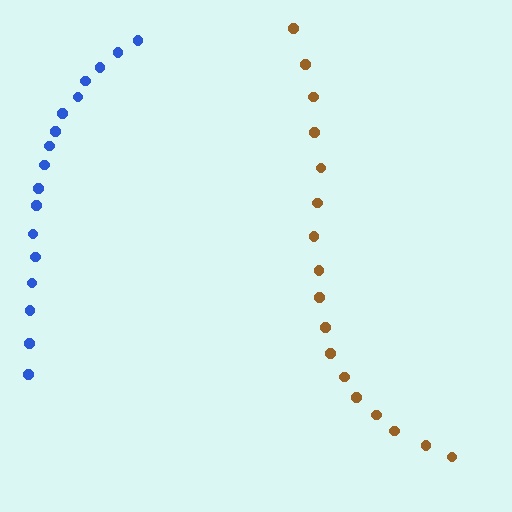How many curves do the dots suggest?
There are 2 distinct paths.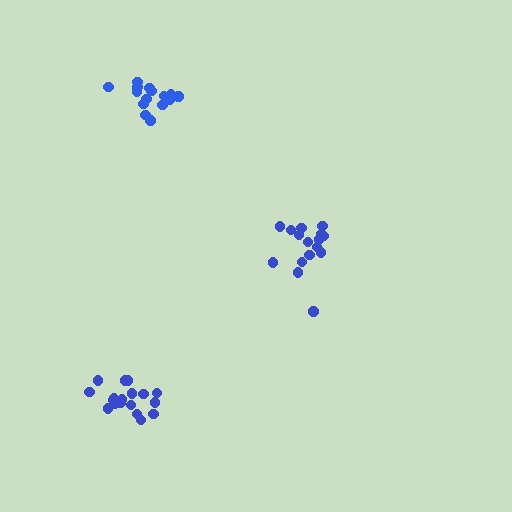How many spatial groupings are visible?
There are 3 spatial groupings.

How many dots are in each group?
Group 1: 16 dots, Group 2: 18 dots, Group 3: 15 dots (49 total).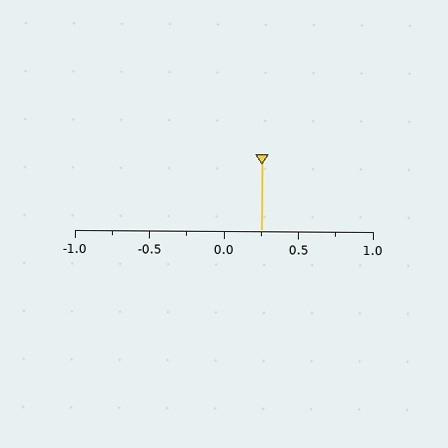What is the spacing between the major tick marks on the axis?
The major ticks are spaced 0.5 apart.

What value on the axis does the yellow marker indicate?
The marker indicates approximately 0.25.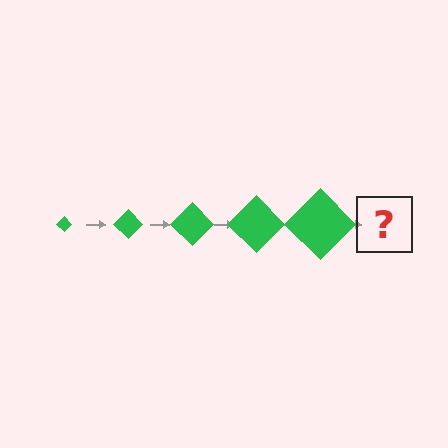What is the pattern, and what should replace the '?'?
The pattern is that the diamond gets progressively larger each step. The '?' should be a green diamond, larger than the previous one.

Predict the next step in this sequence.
The next step is a green diamond, larger than the previous one.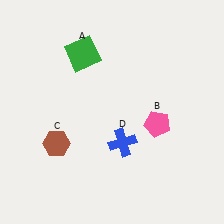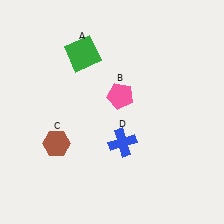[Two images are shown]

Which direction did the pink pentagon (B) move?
The pink pentagon (B) moved left.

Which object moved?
The pink pentagon (B) moved left.